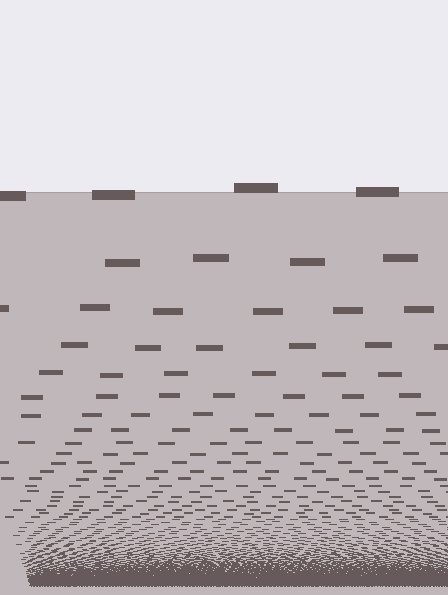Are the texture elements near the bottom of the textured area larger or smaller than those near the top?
Smaller. The gradient is inverted — elements near the bottom are smaller and denser.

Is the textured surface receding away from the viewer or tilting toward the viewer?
The surface appears to tilt toward the viewer. Texture elements get larger and sparser toward the top.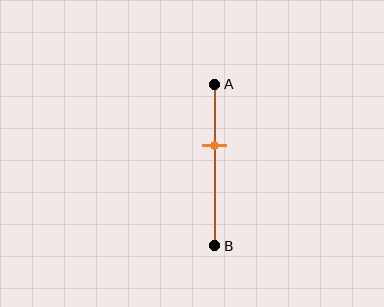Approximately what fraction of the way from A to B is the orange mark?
The orange mark is approximately 40% of the way from A to B.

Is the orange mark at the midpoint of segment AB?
No, the mark is at about 40% from A, not at the 50% midpoint.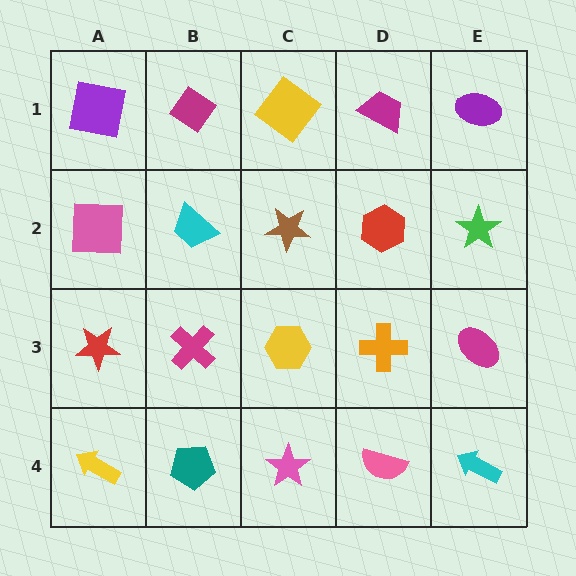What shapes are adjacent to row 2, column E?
A purple ellipse (row 1, column E), a magenta ellipse (row 3, column E), a red hexagon (row 2, column D).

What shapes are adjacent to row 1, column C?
A brown star (row 2, column C), a magenta diamond (row 1, column B), a magenta trapezoid (row 1, column D).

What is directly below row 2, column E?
A magenta ellipse.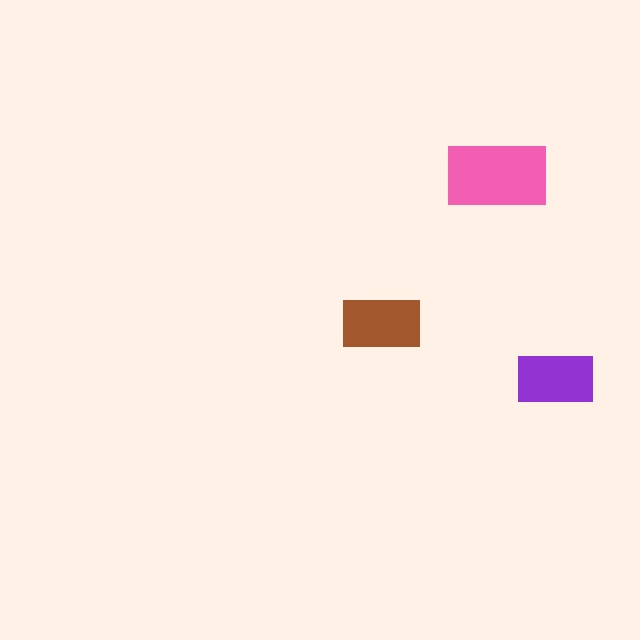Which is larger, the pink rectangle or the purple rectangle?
The pink one.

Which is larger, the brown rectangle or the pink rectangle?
The pink one.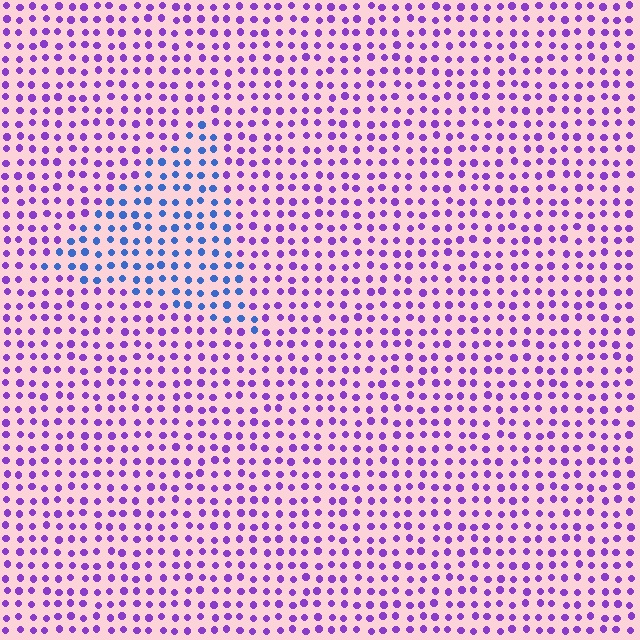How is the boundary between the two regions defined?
The boundary is defined purely by a slight shift in hue (about 53 degrees). Spacing, size, and orientation are identical on both sides.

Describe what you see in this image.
The image is filled with small purple elements in a uniform arrangement. A triangle-shaped region is visible where the elements are tinted to a slightly different hue, forming a subtle color boundary.